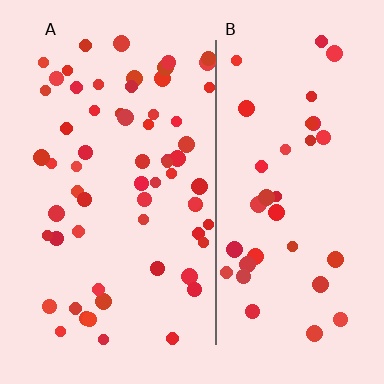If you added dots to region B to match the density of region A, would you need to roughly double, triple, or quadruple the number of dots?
Approximately double.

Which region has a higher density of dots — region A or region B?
A (the left).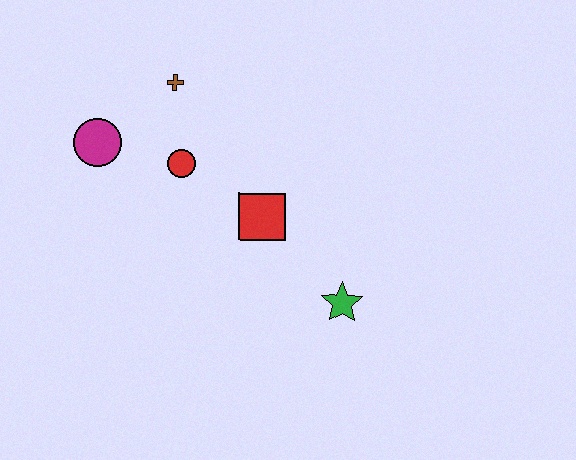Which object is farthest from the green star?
The magenta circle is farthest from the green star.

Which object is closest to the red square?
The red circle is closest to the red square.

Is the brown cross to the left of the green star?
Yes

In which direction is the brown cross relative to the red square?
The brown cross is above the red square.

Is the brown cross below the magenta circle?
No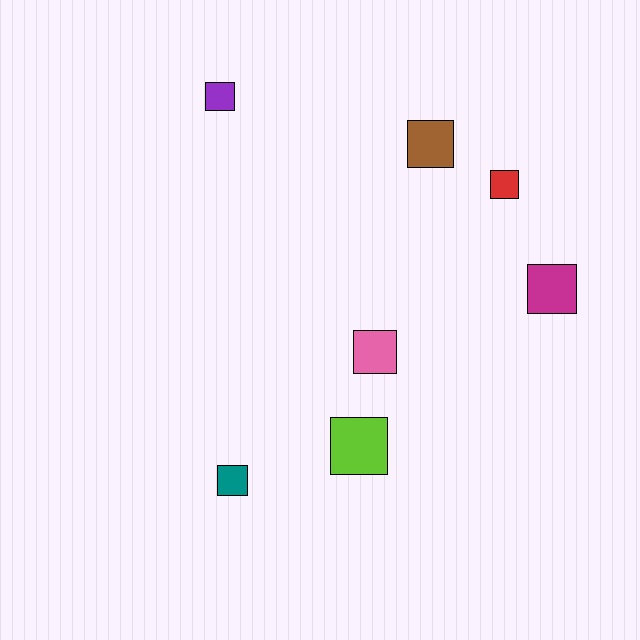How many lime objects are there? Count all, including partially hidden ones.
There is 1 lime object.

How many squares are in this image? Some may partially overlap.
There are 7 squares.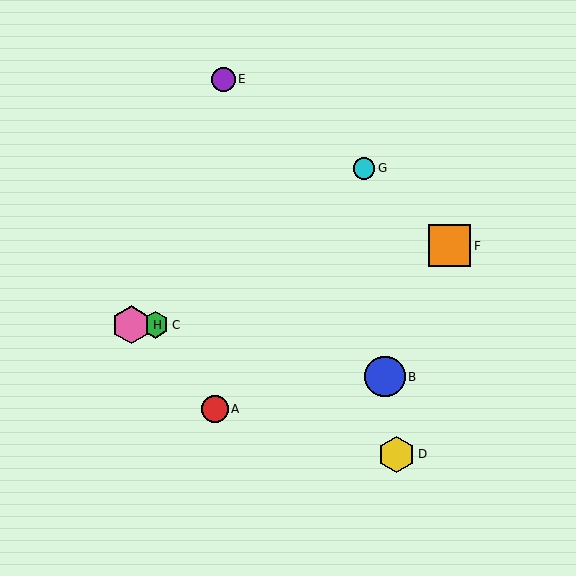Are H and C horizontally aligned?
Yes, both are at y≈325.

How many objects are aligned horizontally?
2 objects (C, H) are aligned horizontally.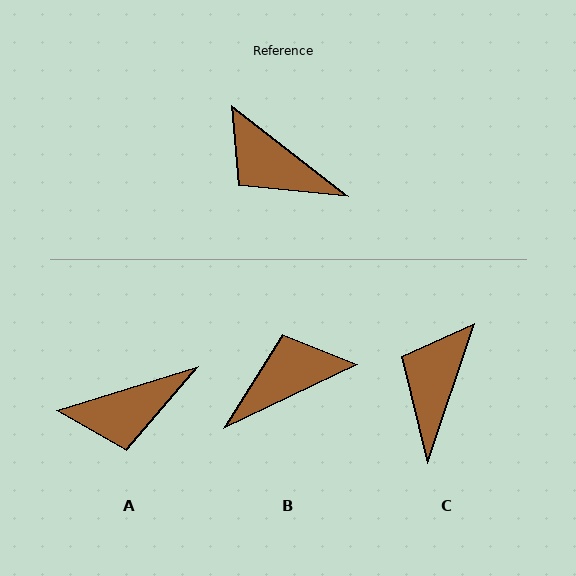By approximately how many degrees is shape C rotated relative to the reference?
Approximately 71 degrees clockwise.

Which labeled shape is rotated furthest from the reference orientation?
B, about 117 degrees away.